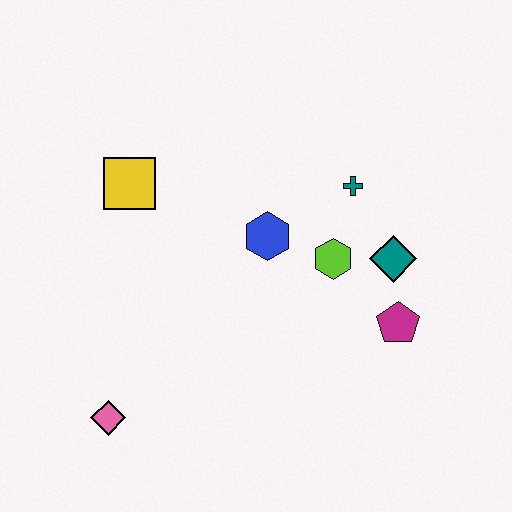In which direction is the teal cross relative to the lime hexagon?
The teal cross is above the lime hexagon.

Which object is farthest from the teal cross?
The pink diamond is farthest from the teal cross.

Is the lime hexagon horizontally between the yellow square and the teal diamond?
Yes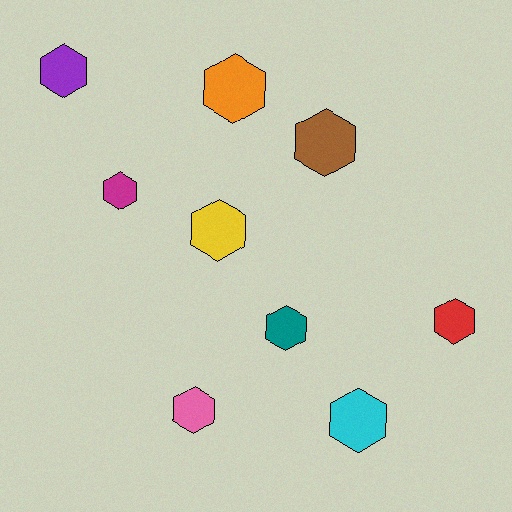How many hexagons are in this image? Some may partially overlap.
There are 9 hexagons.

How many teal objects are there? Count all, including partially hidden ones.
There is 1 teal object.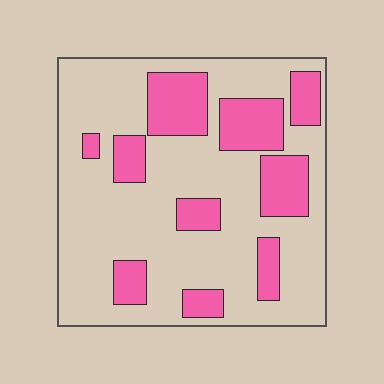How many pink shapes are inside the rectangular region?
10.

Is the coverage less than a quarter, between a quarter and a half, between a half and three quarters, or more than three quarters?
Between a quarter and a half.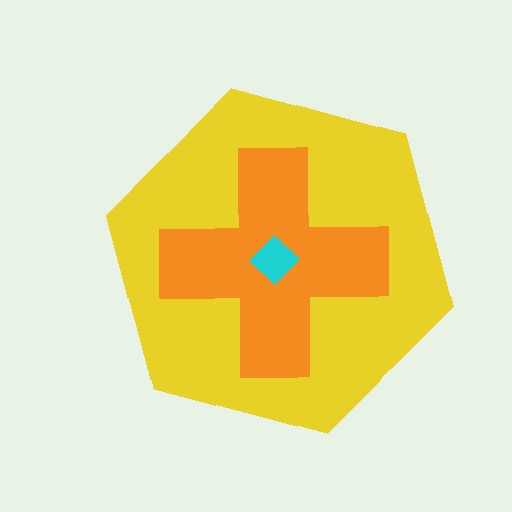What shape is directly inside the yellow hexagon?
The orange cross.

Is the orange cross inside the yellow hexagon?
Yes.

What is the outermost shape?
The yellow hexagon.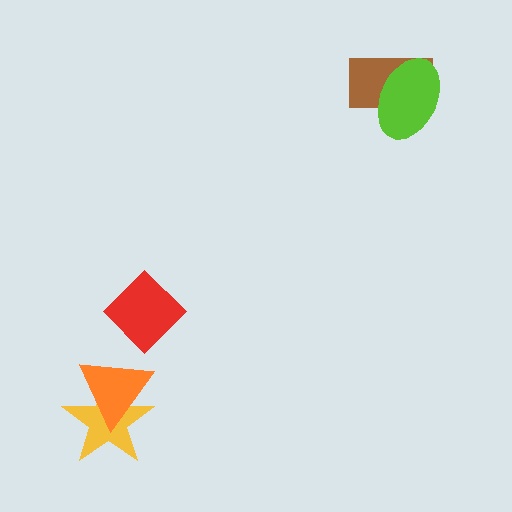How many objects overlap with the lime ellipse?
1 object overlaps with the lime ellipse.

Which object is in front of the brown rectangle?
The lime ellipse is in front of the brown rectangle.